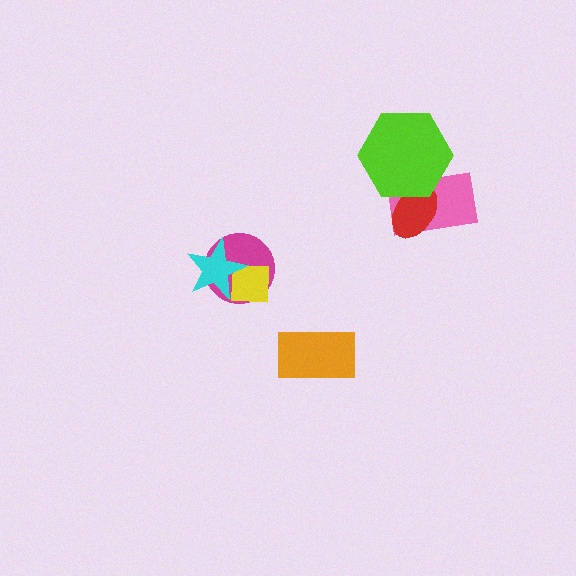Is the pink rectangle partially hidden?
Yes, it is partially covered by another shape.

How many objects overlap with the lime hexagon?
2 objects overlap with the lime hexagon.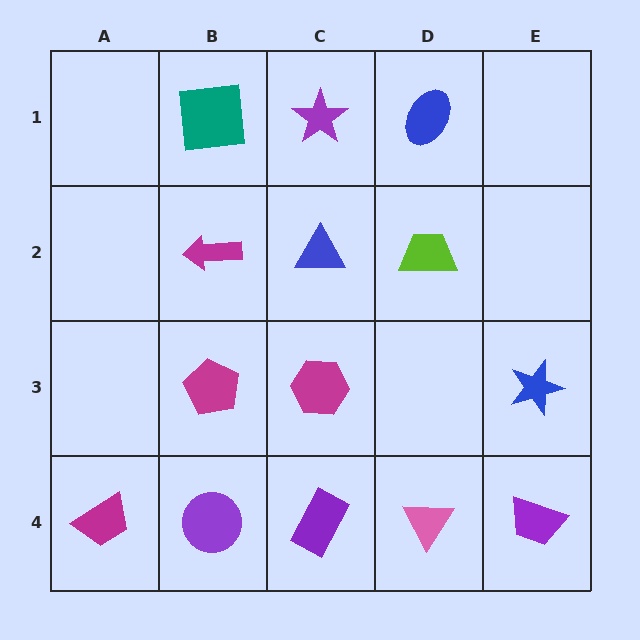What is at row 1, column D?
A blue ellipse.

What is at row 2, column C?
A blue triangle.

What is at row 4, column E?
A purple trapezoid.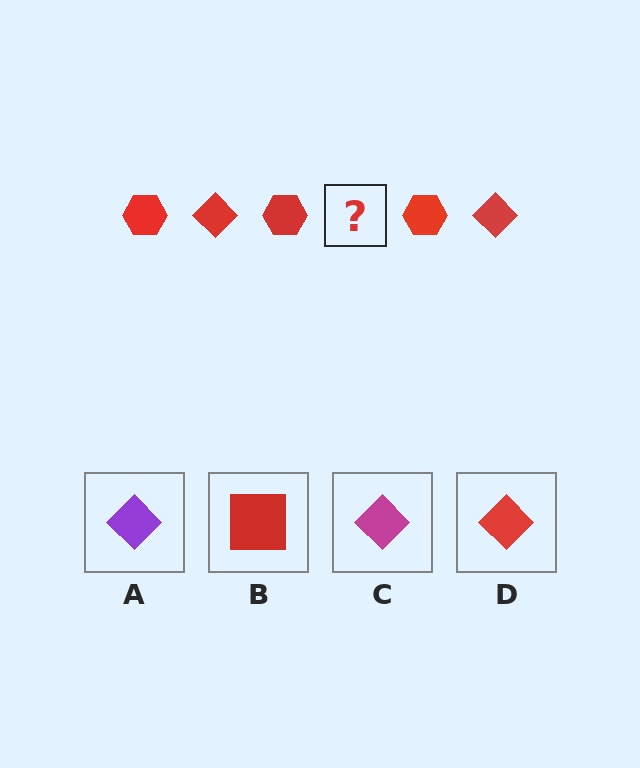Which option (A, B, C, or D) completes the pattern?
D.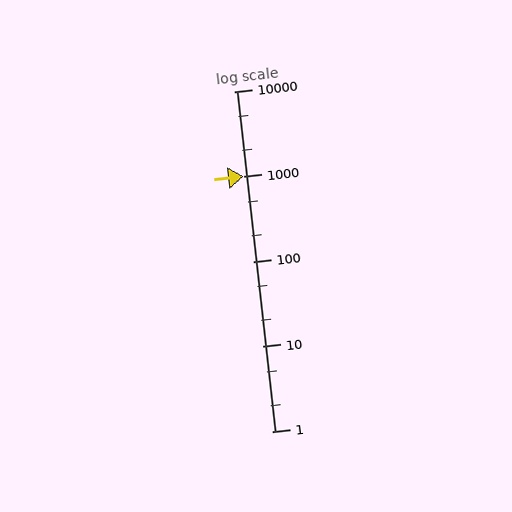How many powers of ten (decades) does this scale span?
The scale spans 4 decades, from 1 to 10000.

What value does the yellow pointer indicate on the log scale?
The pointer indicates approximately 1000.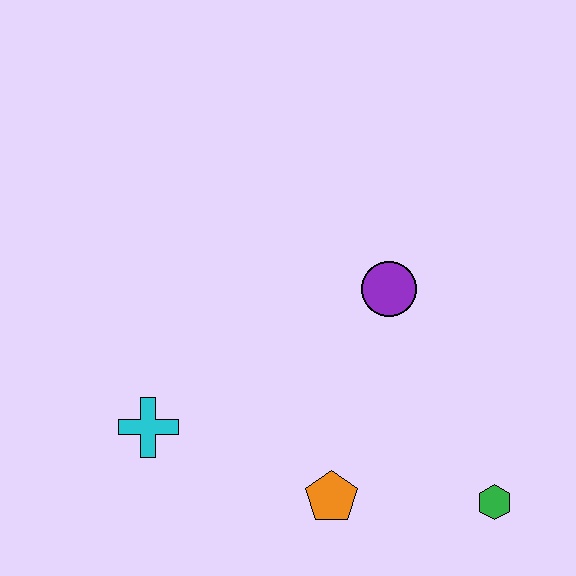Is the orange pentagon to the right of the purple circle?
No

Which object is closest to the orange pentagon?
The green hexagon is closest to the orange pentagon.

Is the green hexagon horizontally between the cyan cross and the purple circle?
No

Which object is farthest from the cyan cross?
The green hexagon is farthest from the cyan cross.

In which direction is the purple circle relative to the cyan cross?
The purple circle is to the right of the cyan cross.